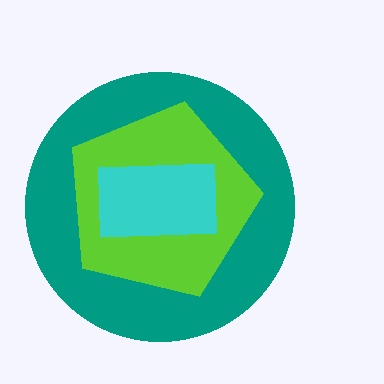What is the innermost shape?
The cyan rectangle.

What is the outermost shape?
The teal circle.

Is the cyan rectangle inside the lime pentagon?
Yes.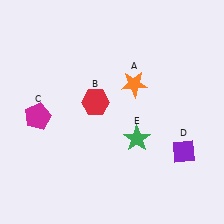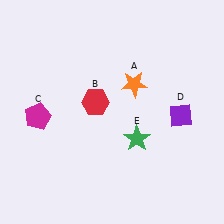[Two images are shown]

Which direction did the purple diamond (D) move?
The purple diamond (D) moved up.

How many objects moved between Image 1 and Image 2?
1 object moved between the two images.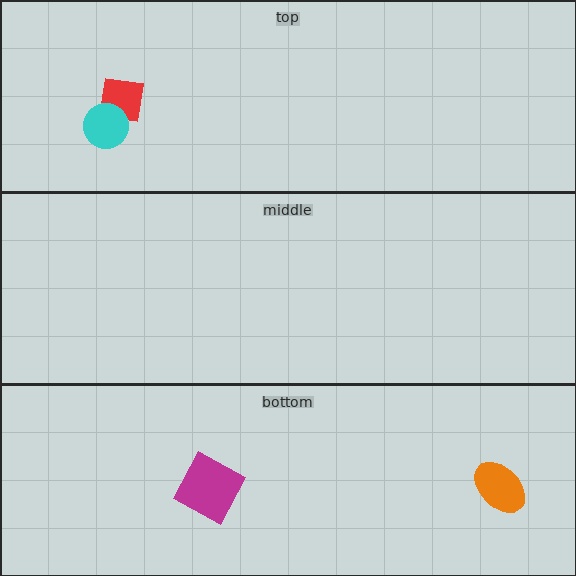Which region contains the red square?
The top region.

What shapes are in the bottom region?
The orange ellipse, the magenta square.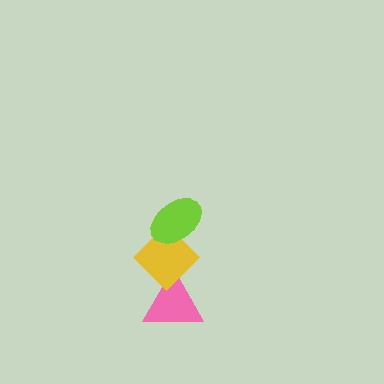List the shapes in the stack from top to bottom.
From top to bottom: the lime ellipse, the yellow diamond, the pink triangle.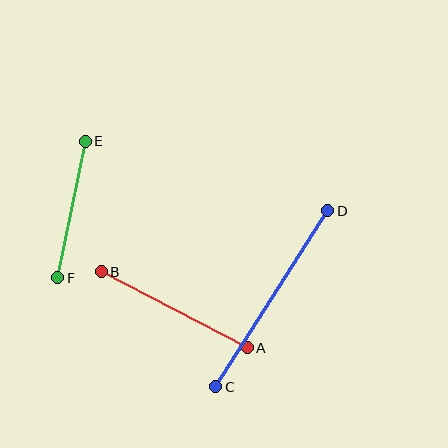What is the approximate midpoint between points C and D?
The midpoint is at approximately (272, 299) pixels.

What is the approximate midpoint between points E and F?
The midpoint is at approximately (72, 210) pixels.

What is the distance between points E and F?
The distance is approximately 139 pixels.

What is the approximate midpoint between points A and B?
The midpoint is at approximately (174, 310) pixels.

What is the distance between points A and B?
The distance is approximately 165 pixels.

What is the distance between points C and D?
The distance is approximately 209 pixels.